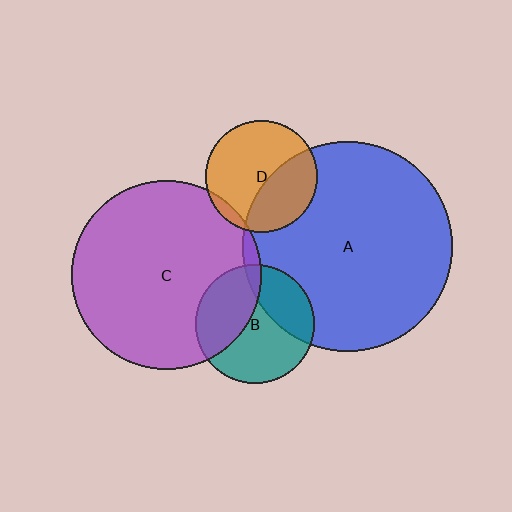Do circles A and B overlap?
Yes.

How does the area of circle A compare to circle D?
Approximately 3.5 times.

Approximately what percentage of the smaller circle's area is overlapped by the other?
Approximately 30%.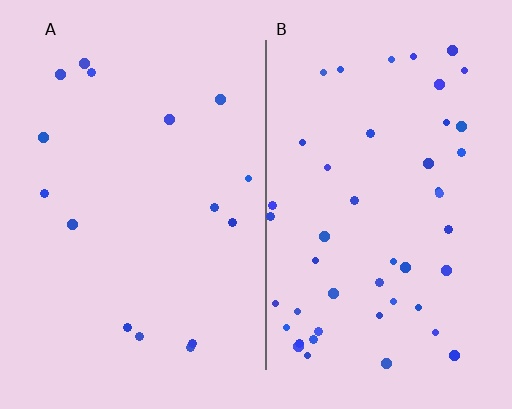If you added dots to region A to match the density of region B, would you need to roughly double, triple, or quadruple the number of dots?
Approximately triple.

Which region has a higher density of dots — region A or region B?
B (the right).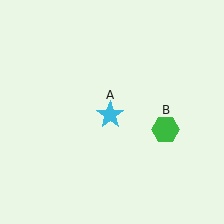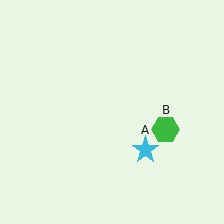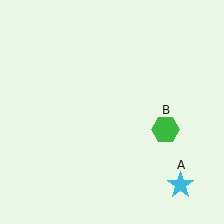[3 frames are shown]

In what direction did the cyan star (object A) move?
The cyan star (object A) moved down and to the right.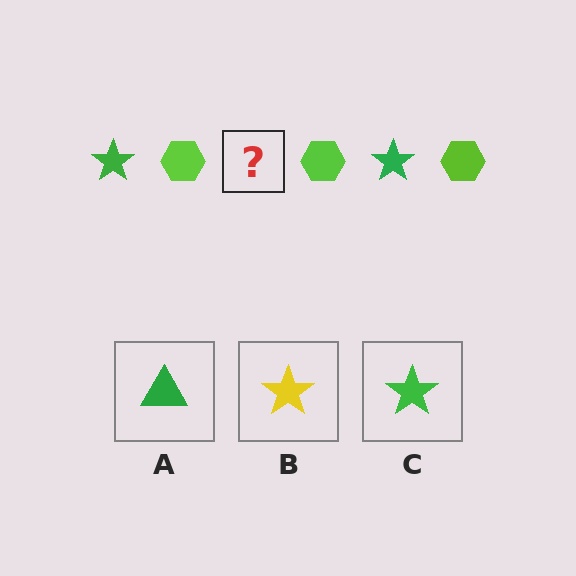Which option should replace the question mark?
Option C.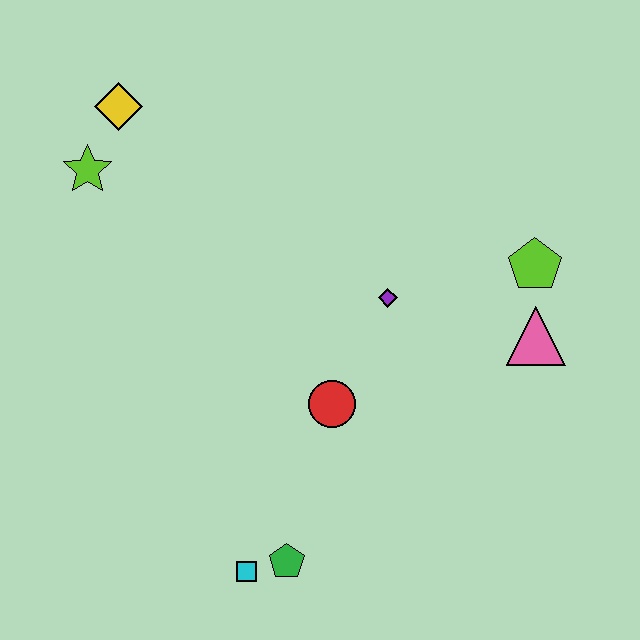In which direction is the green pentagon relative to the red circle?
The green pentagon is below the red circle.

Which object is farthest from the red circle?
The yellow diamond is farthest from the red circle.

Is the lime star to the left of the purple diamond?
Yes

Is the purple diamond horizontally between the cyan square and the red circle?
No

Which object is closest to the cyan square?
The green pentagon is closest to the cyan square.